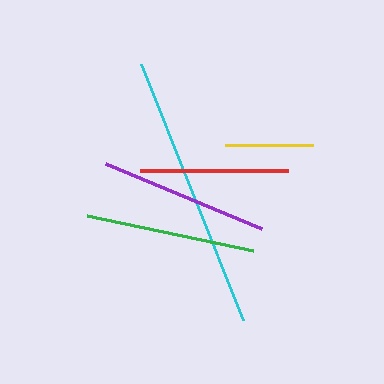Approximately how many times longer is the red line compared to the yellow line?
The red line is approximately 1.7 times the length of the yellow line.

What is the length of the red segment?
The red segment is approximately 148 pixels long.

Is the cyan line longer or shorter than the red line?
The cyan line is longer than the red line.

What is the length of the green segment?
The green segment is approximately 170 pixels long.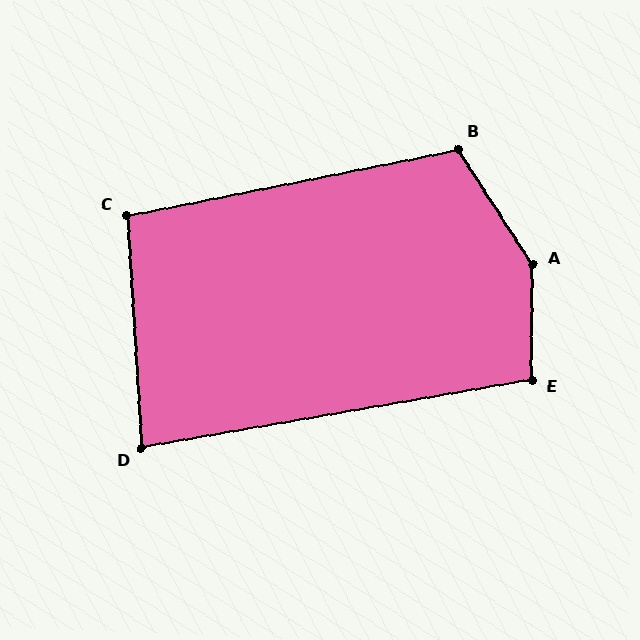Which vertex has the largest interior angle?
A, at approximately 147 degrees.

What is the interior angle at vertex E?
Approximately 100 degrees (obtuse).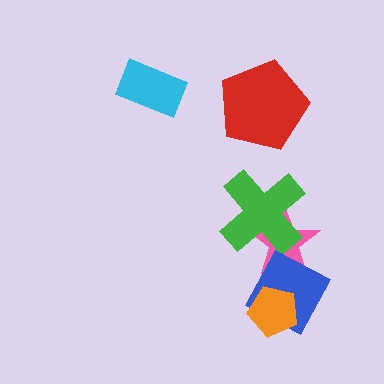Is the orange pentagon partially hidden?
No, no other shape covers it.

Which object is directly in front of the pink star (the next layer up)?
The green cross is directly in front of the pink star.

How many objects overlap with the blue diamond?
2 objects overlap with the blue diamond.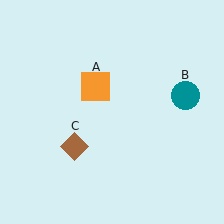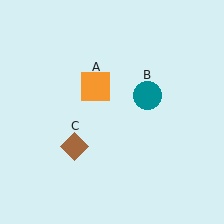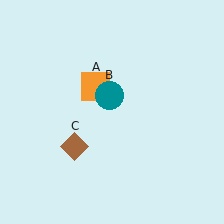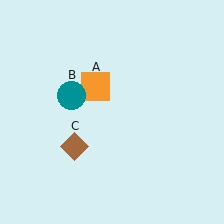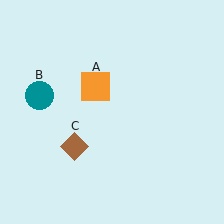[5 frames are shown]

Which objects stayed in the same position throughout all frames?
Orange square (object A) and brown diamond (object C) remained stationary.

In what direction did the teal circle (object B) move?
The teal circle (object B) moved left.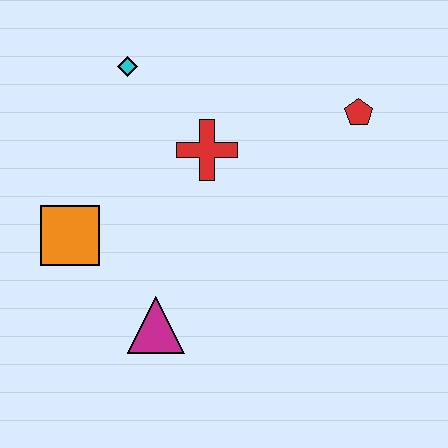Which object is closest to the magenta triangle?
The orange square is closest to the magenta triangle.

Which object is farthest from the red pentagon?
The orange square is farthest from the red pentagon.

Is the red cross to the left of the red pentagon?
Yes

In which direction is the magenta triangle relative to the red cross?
The magenta triangle is below the red cross.